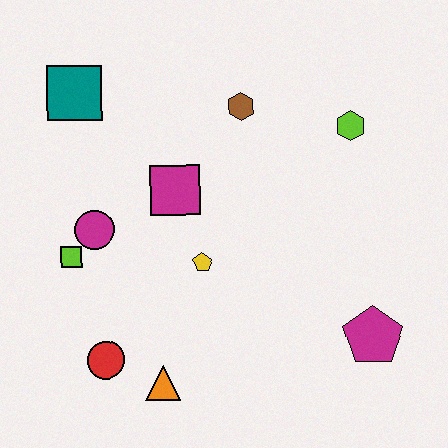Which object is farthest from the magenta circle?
The magenta pentagon is farthest from the magenta circle.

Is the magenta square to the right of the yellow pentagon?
No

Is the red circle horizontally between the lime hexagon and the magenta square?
No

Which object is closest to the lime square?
The magenta circle is closest to the lime square.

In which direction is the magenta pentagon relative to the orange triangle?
The magenta pentagon is to the right of the orange triangle.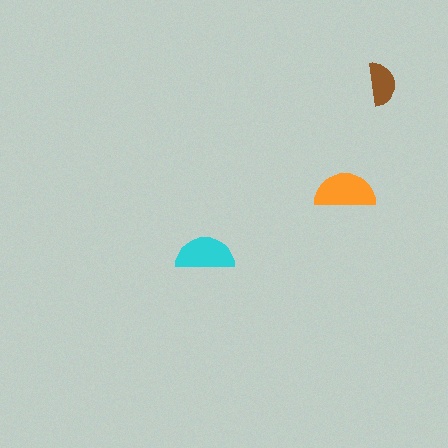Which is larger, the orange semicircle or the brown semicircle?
The orange one.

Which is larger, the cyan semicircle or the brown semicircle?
The cyan one.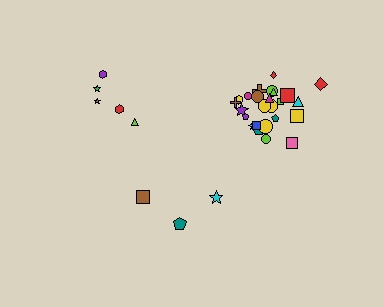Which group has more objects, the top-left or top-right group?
The top-right group.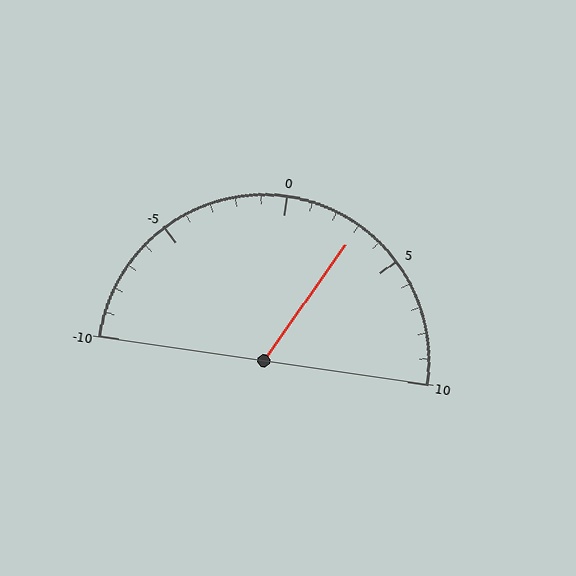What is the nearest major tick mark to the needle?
The nearest major tick mark is 5.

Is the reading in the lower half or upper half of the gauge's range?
The reading is in the upper half of the range (-10 to 10).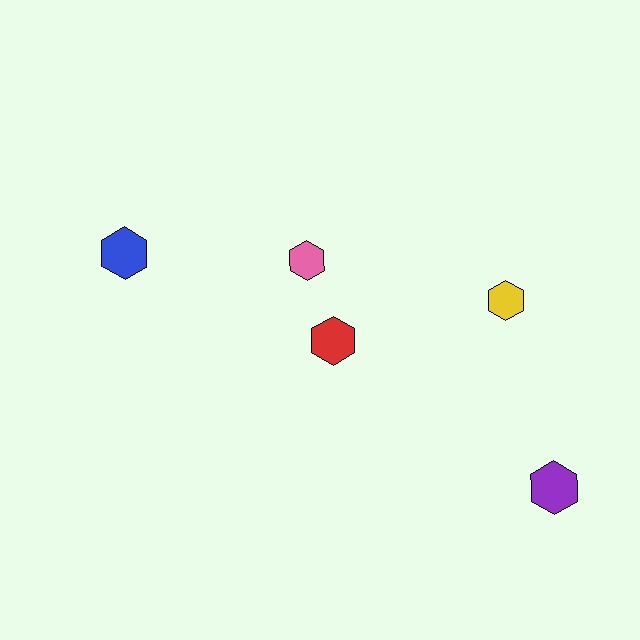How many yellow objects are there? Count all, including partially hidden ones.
There is 1 yellow object.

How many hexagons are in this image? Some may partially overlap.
There are 5 hexagons.